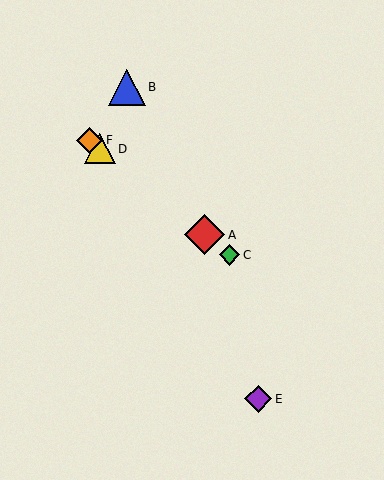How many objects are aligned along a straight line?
4 objects (A, C, D, F) are aligned along a straight line.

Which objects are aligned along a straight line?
Objects A, C, D, F are aligned along a straight line.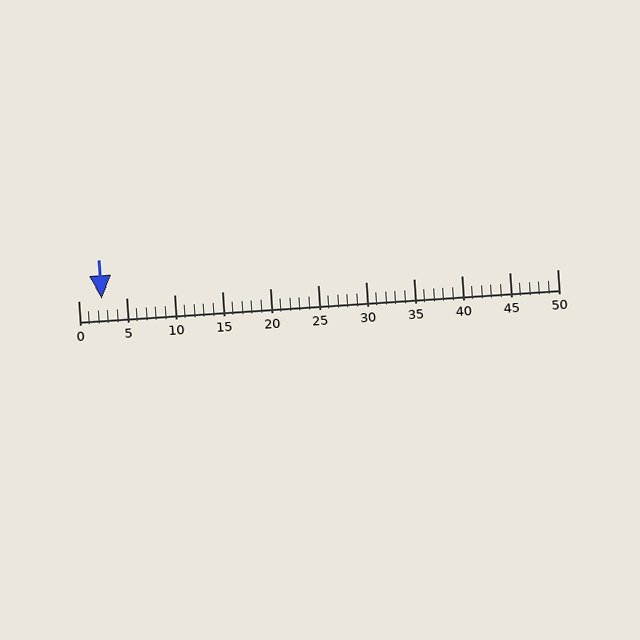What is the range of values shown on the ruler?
The ruler shows values from 0 to 50.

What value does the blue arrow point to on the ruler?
The blue arrow points to approximately 2.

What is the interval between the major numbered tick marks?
The major tick marks are spaced 5 units apart.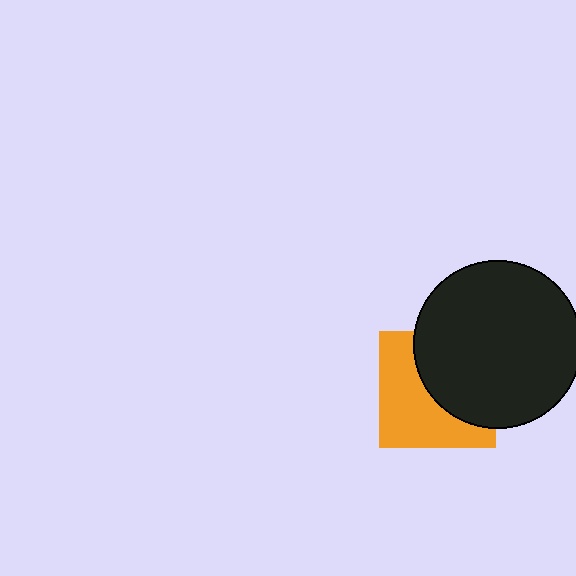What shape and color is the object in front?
The object in front is a black circle.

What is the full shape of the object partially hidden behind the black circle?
The partially hidden object is an orange square.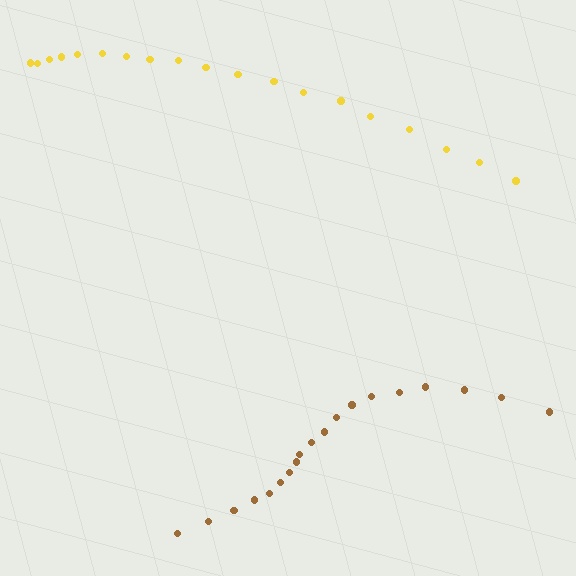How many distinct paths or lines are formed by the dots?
There are 2 distinct paths.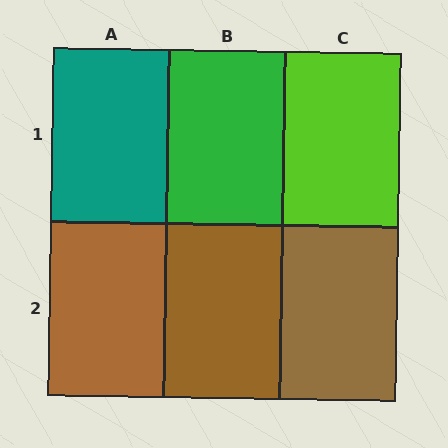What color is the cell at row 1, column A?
Teal.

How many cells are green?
1 cell is green.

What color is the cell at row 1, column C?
Lime.